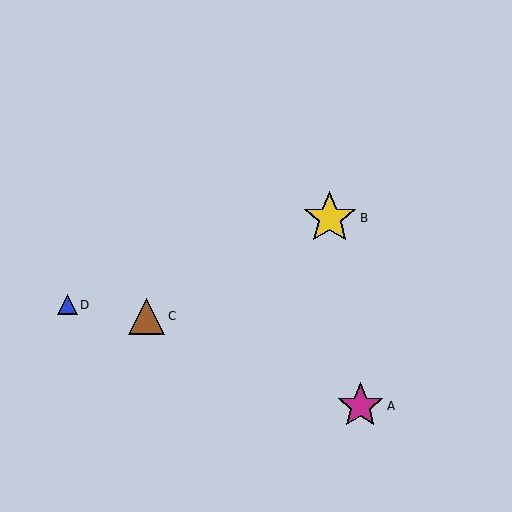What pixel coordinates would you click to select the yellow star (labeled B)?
Click at (330, 218) to select the yellow star B.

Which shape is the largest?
The yellow star (labeled B) is the largest.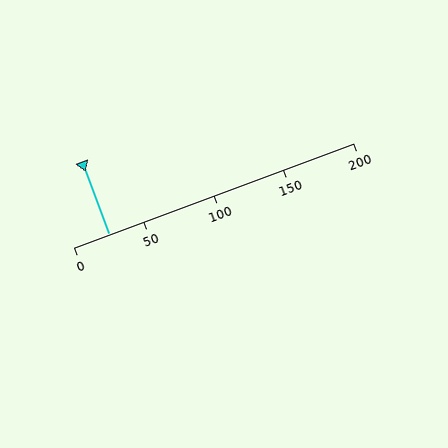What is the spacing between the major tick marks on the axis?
The major ticks are spaced 50 apart.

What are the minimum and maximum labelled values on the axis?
The axis runs from 0 to 200.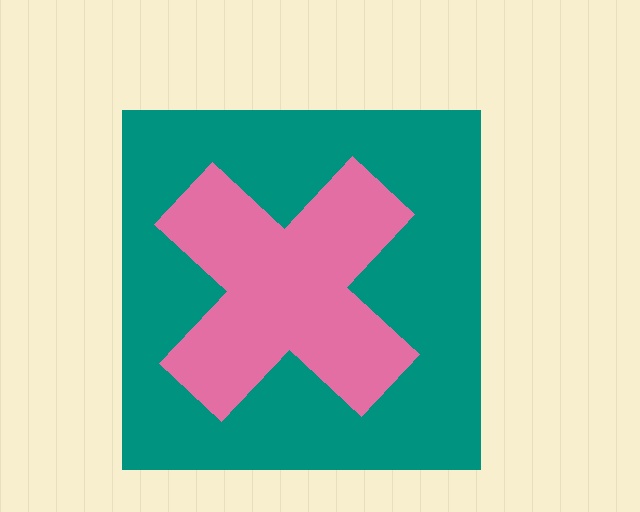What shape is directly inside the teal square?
The pink cross.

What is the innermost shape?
The pink cross.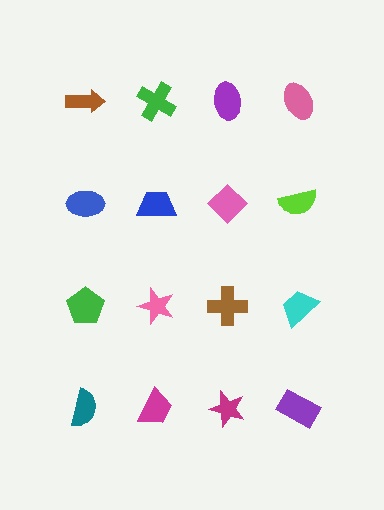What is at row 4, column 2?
A magenta trapezoid.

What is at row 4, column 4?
A purple rectangle.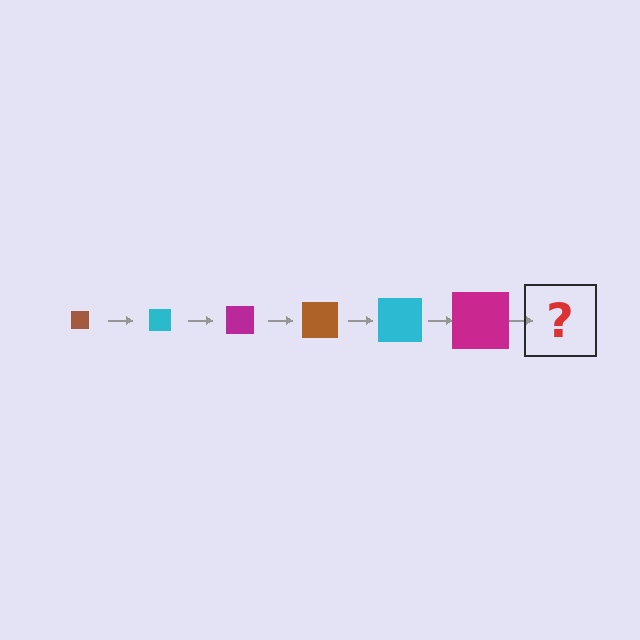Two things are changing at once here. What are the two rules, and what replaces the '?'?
The two rules are that the square grows larger each step and the color cycles through brown, cyan, and magenta. The '?' should be a brown square, larger than the previous one.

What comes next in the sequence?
The next element should be a brown square, larger than the previous one.